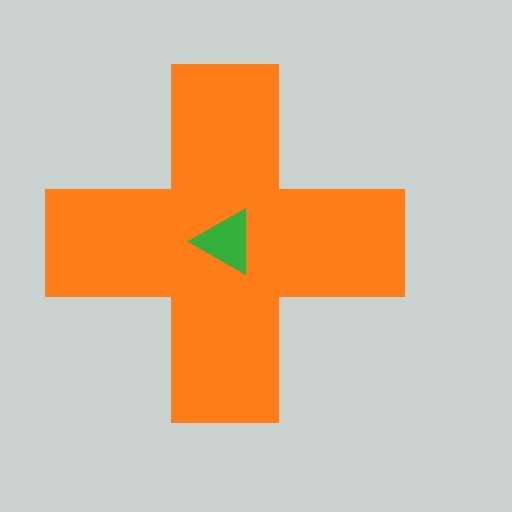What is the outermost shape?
The orange cross.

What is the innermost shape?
The green triangle.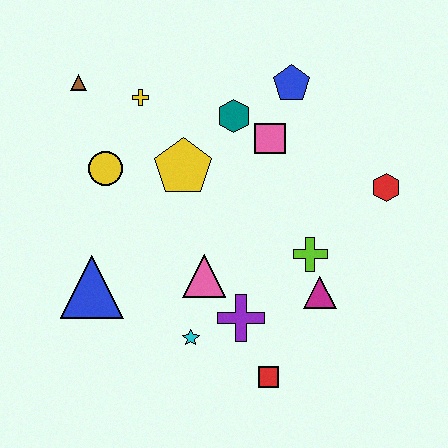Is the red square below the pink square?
Yes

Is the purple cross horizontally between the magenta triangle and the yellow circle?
Yes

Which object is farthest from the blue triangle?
The red hexagon is farthest from the blue triangle.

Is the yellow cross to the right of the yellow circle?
Yes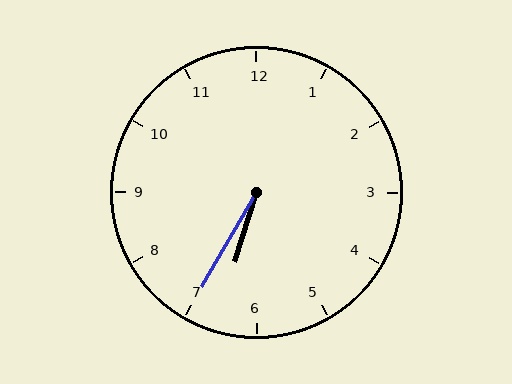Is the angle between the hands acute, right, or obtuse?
It is acute.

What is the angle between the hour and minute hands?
Approximately 12 degrees.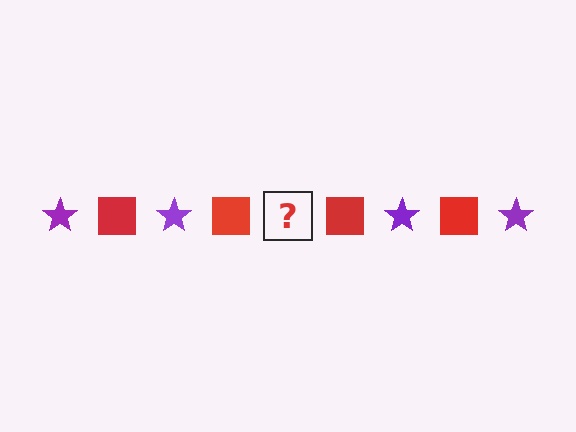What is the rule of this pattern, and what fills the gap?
The rule is that the pattern alternates between purple star and red square. The gap should be filled with a purple star.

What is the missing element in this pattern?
The missing element is a purple star.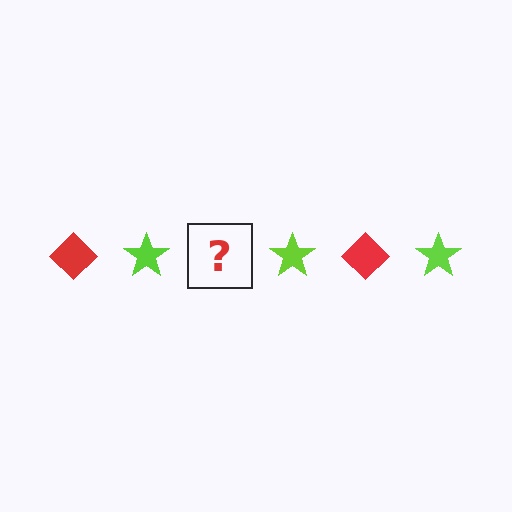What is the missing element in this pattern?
The missing element is a red diamond.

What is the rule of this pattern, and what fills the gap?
The rule is that the pattern alternates between red diamond and lime star. The gap should be filled with a red diamond.